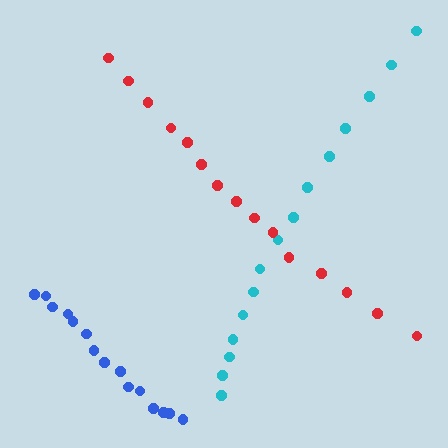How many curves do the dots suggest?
There are 3 distinct paths.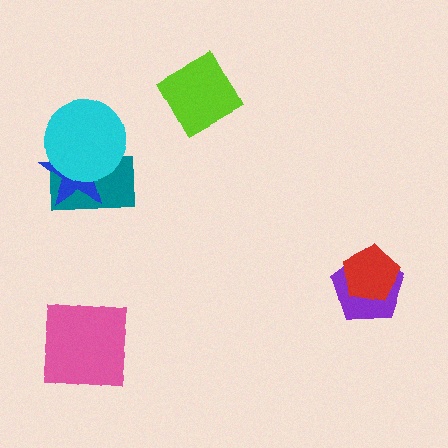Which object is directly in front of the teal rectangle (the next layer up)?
The blue star is directly in front of the teal rectangle.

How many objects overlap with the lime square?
0 objects overlap with the lime square.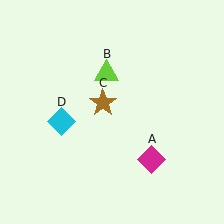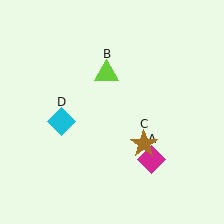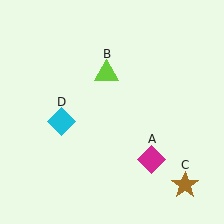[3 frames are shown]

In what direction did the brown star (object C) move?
The brown star (object C) moved down and to the right.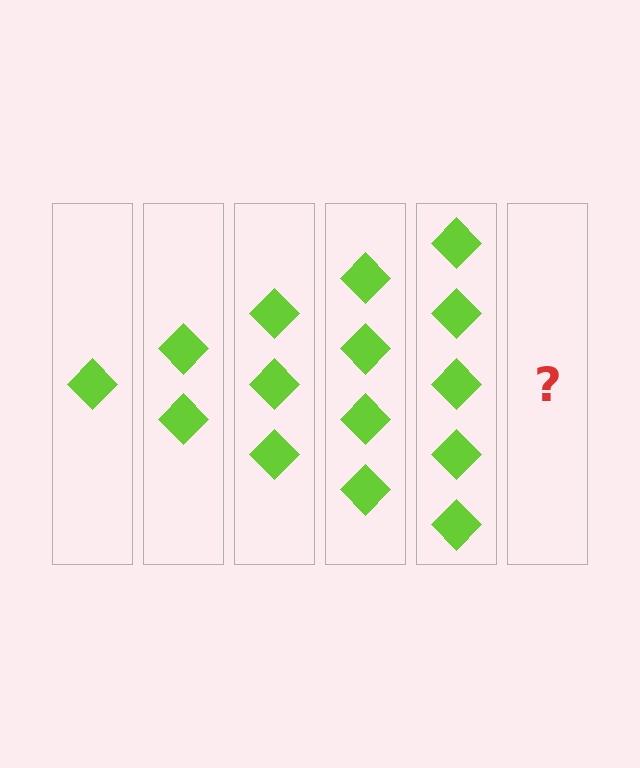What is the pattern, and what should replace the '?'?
The pattern is that each step adds one more diamond. The '?' should be 6 diamonds.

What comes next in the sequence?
The next element should be 6 diamonds.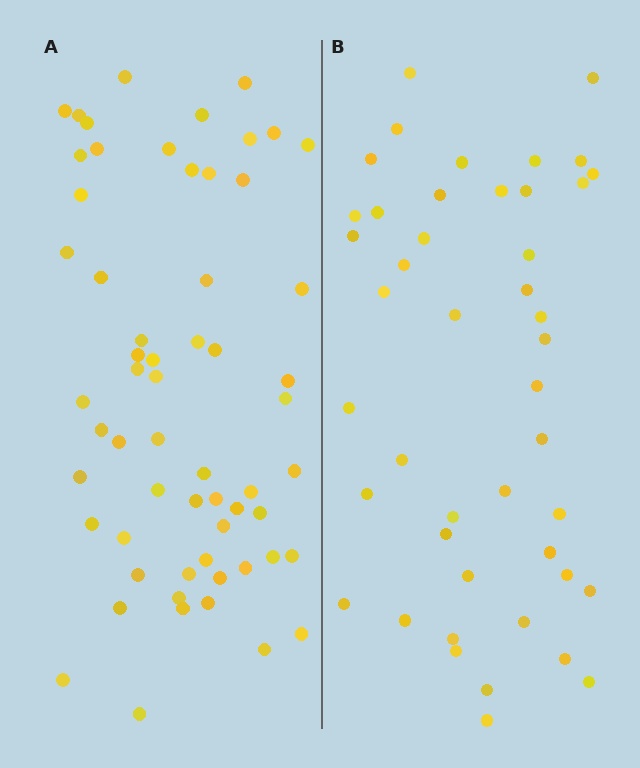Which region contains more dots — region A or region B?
Region A (the left region) has more dots.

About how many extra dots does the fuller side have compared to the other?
Region A has approximately 15 more dots than region B.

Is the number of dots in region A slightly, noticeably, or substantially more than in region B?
Region A has noticeably more, but not dramatically so. The ratio is roughly 1.3 to 1.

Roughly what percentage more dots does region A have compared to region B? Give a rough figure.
About 35% more.